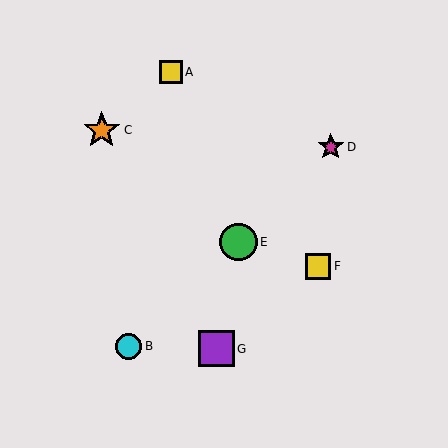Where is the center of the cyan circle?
The center of the cyan circle is at (129, 346).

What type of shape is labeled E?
Shape E is a green circle.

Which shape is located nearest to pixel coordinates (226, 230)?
The green circle (labeled E) at (239, 242) is nearest to that location.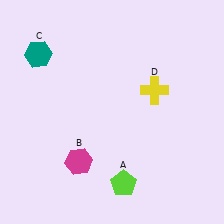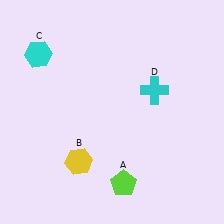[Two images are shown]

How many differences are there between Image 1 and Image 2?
There are 3 differences between the two images.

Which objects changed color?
B changed from magenta to yellow. C changed from teal to cyan. D changed from yellow to cyan.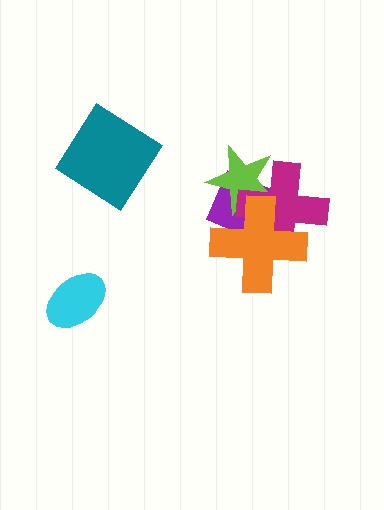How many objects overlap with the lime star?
3 objects overlap with the lime star.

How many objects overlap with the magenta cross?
3 objects overlap with the magenta cross.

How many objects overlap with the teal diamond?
0 objects overlap with the teal diamond.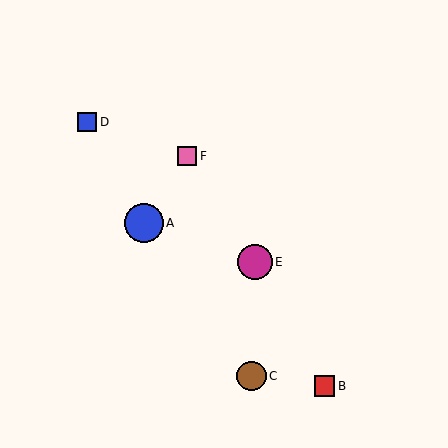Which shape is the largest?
The blue circle (labeled A) is the largest.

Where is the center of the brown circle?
The center of the brown circle is at (251, 376).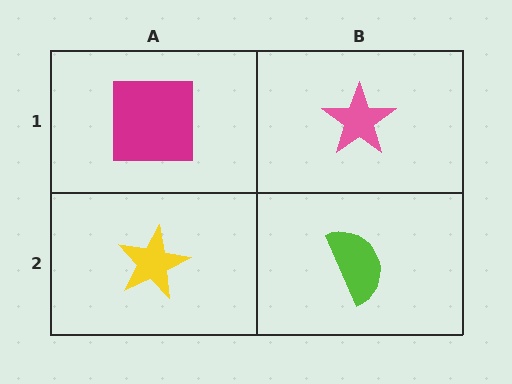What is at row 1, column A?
A magenta square.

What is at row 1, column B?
A pink star.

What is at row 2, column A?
A yellow star.